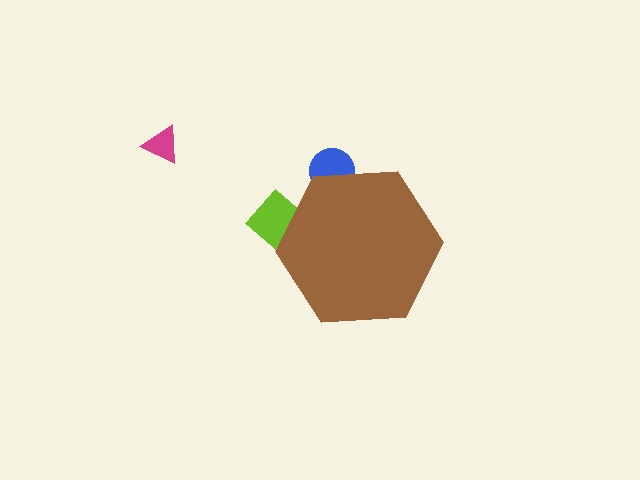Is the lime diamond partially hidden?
Yes, the lime diamond is partially hidden behind the brown hexagon.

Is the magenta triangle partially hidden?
No, the magenta triangle is fully visible.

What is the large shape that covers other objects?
A brown hexagon.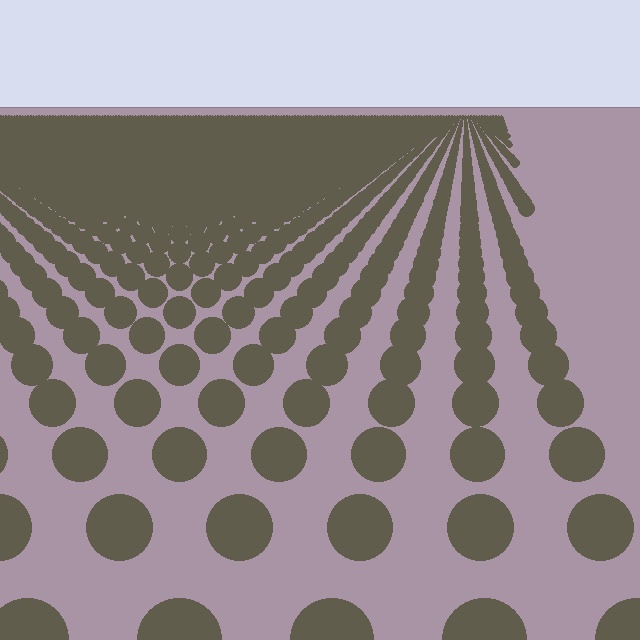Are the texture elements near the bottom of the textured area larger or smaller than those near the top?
Larger. Near the bottom, elements are closer to the viewer and appear at a bigger on-screen size.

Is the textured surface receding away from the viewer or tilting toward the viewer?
The surface is receding away from the viewer. Texture elements get smaller and denser toward the top.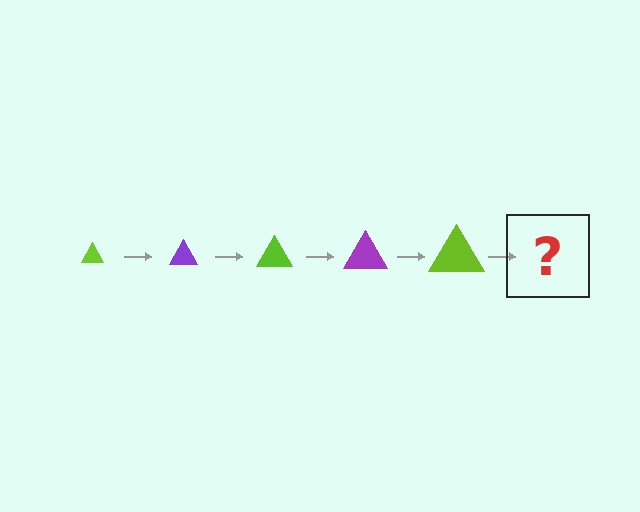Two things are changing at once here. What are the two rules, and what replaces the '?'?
The two rules are that the triangle grows larger each step and the color cycles through lime and purple. The '?' should be a purple triangle, larger than the previous one.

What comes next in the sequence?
The next element should be a purple triangle, larger than the previous one.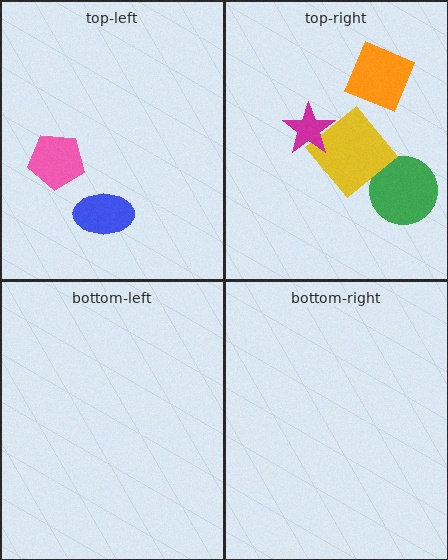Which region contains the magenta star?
The top-right region.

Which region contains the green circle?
The top-right region.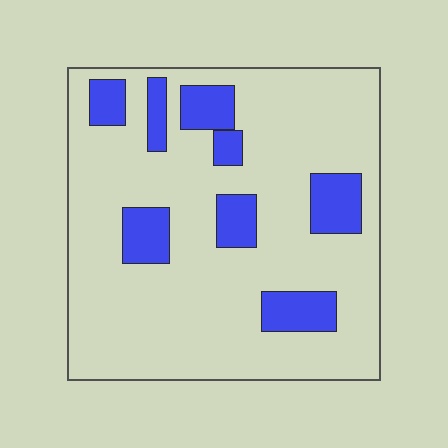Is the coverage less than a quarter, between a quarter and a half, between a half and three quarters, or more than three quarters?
Less than a quarter.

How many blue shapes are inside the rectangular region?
8.